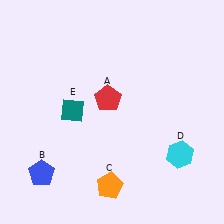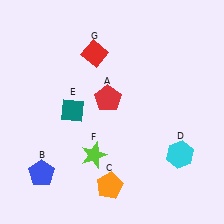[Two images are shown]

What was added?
A lime star (F), a red diamond (G) were added in Image 2.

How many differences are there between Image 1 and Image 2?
There are 2 differences between the two images.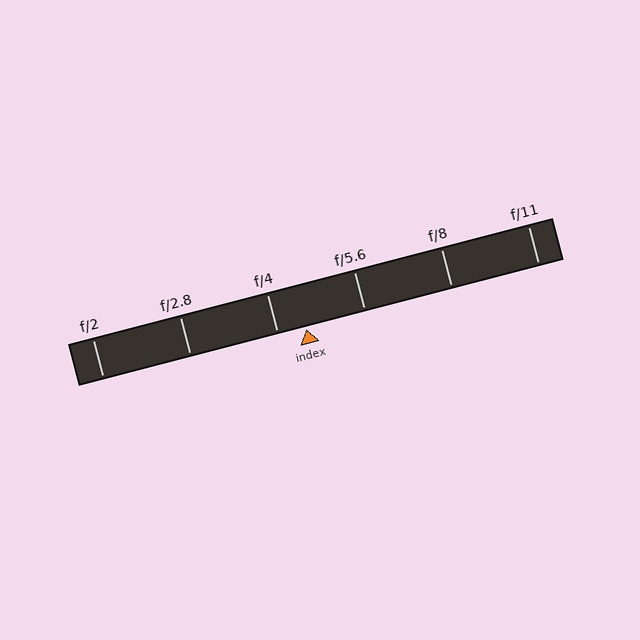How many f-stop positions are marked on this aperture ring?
There are 6 f-stop positions marked.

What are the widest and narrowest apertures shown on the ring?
The widest aperture shown is f/2 and the narrowest is f/11.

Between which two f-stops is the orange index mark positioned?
The index mark is between f/4 and f/5.6.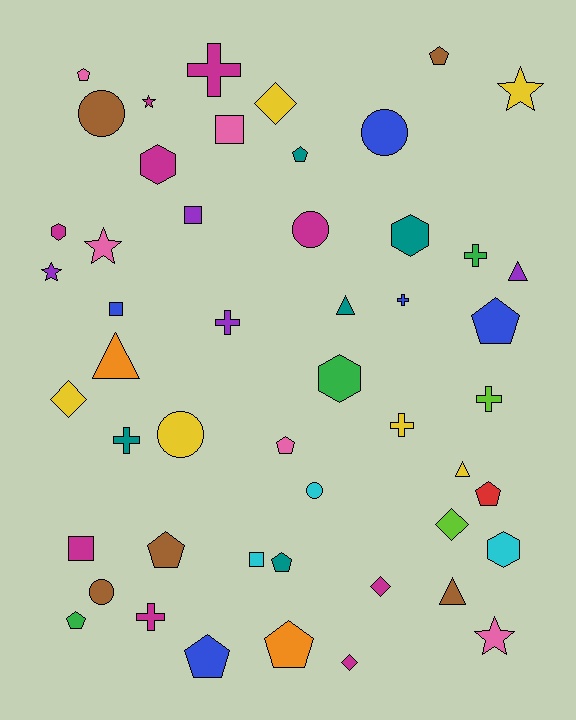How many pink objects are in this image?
There are 5 pink objects.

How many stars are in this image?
There are 5 stars.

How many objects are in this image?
There are 50 objects.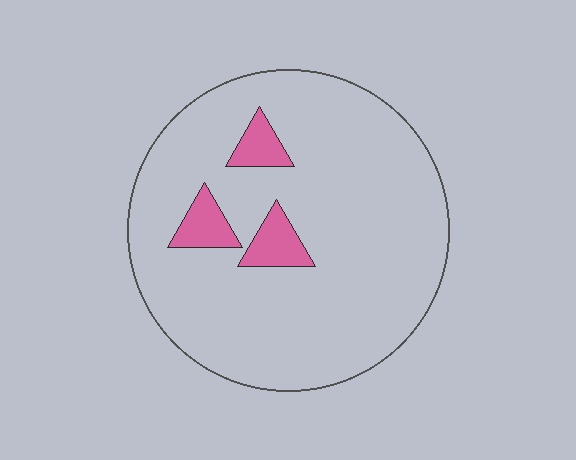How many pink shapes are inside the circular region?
3.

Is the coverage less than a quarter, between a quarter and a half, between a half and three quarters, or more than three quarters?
Less than a quarter.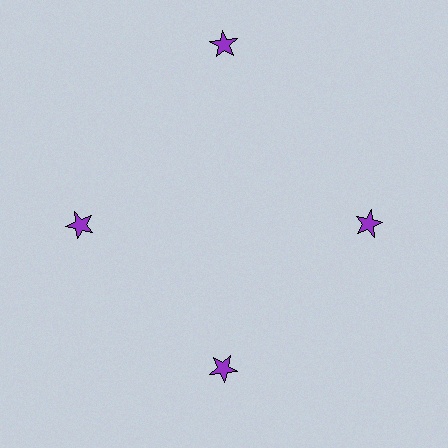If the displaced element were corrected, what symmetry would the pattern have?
It would have 4-fold rotational symmetry — the pattern would map onto itself every 90 degrees.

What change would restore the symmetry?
The symmetry would be restored by moving it inward, back onto the ring so that all 4 stars sit at equal angles and equal distance from the center.